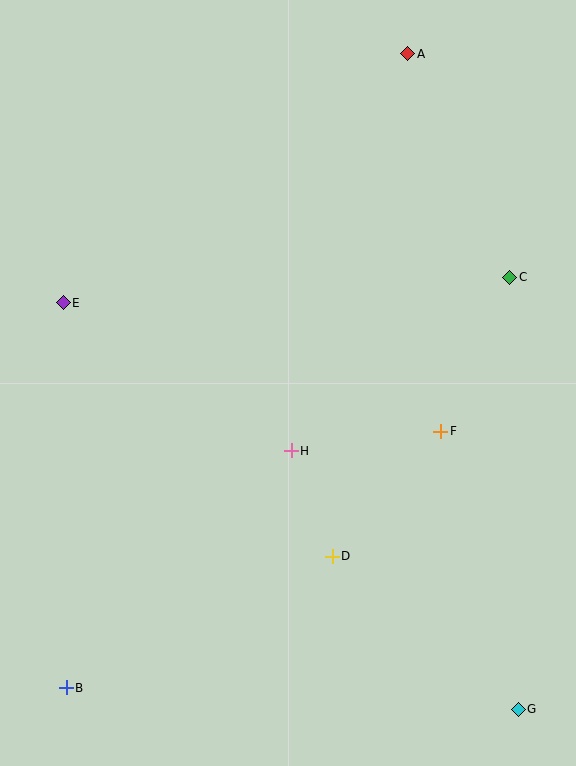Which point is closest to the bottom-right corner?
Point G is closest to the bottom-right corner.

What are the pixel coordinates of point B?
Point B is at (66, 688).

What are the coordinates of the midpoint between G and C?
The midpoint between G and C is at (514, 493).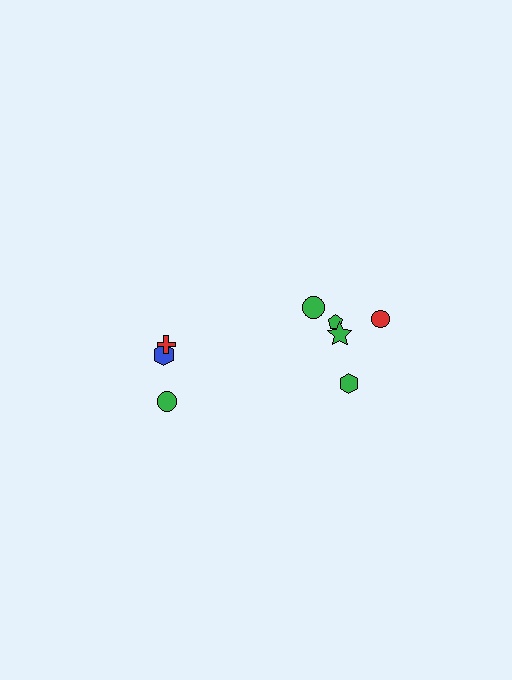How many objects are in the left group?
There are 3 objects.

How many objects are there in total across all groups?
There are 8 objects.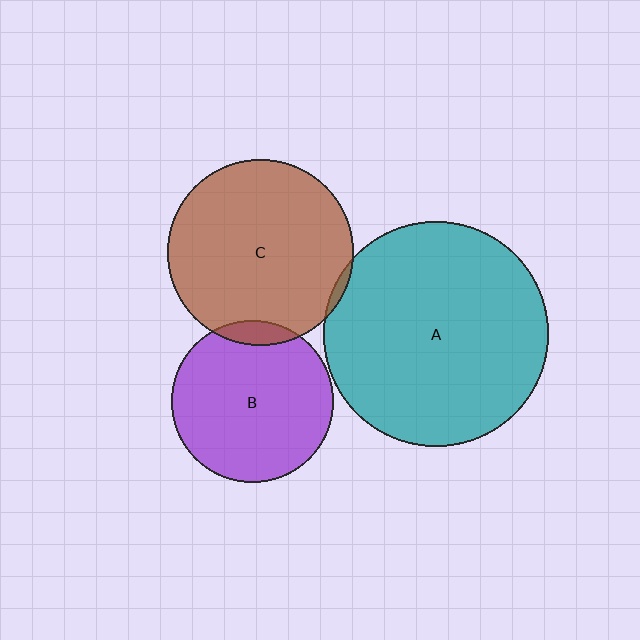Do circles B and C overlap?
Yes.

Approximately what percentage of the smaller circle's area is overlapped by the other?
Approximately 5%.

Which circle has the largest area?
Circle A (teal).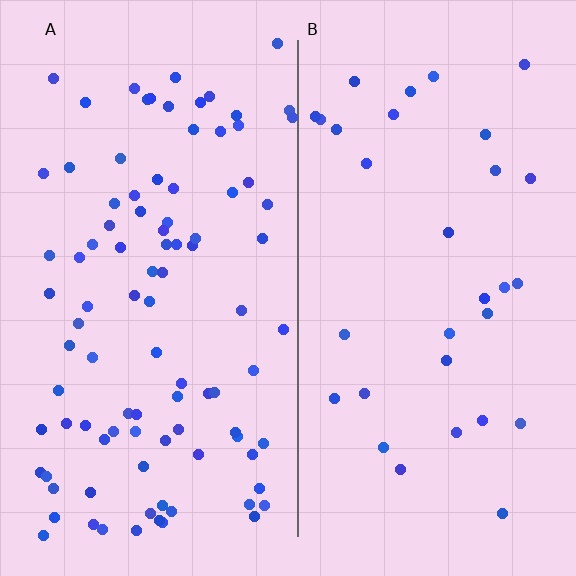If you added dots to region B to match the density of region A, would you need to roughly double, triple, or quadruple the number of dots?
Approximately triple.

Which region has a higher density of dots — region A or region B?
A (the left).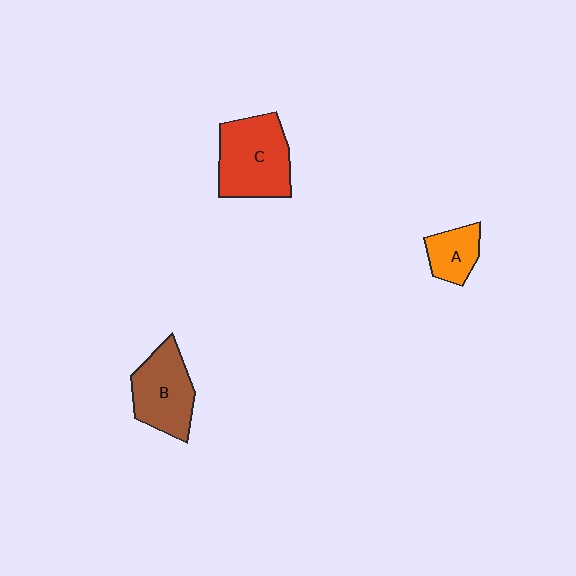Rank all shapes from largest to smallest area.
From largest to smallest: C (red), B (brown), A (orange).